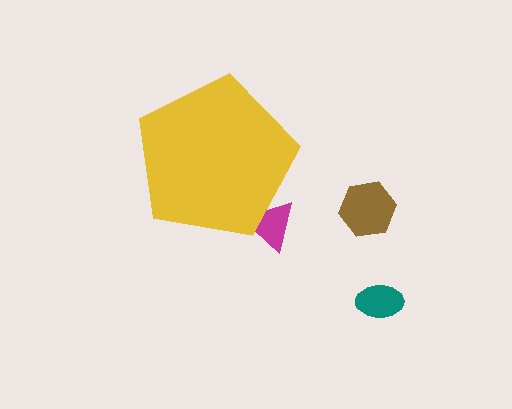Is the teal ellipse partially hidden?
No, the teal ellipse is fully visible.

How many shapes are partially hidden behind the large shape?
1 shape is partially hidden.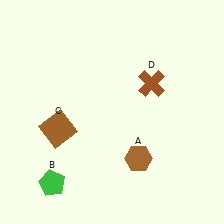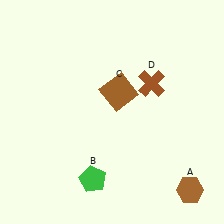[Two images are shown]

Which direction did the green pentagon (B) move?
The green pentagon (B) moved right.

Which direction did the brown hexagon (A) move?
The brown hexagon (A) moved right.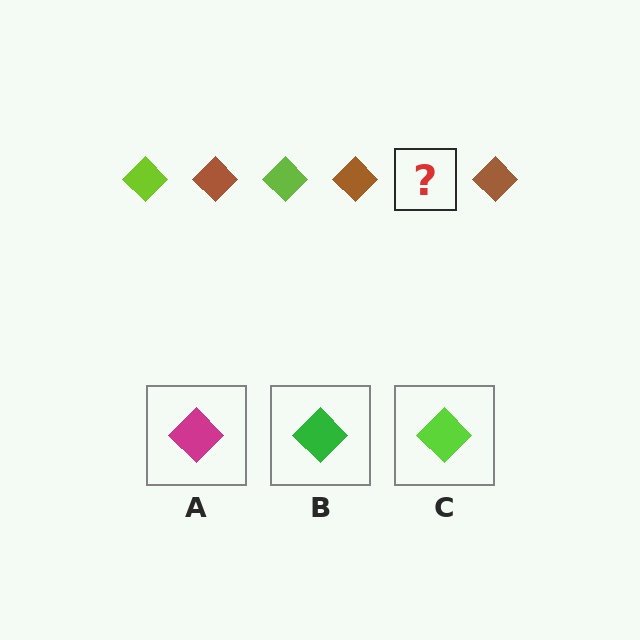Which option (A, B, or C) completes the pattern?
C.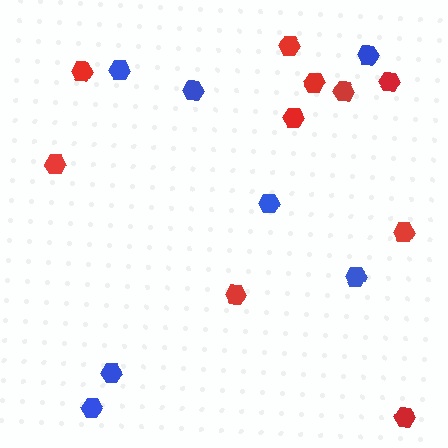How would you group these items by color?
There are 2 groups: one group of red hexagons (10) and one group of blue hexagons (7).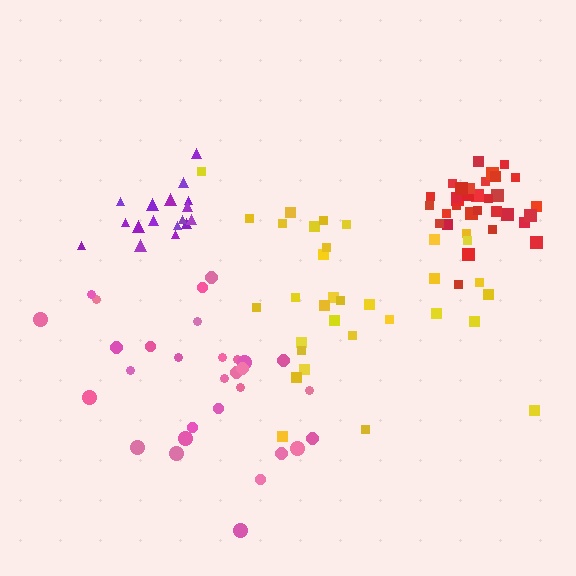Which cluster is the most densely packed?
Red.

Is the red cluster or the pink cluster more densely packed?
Red.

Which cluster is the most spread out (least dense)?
Pink.